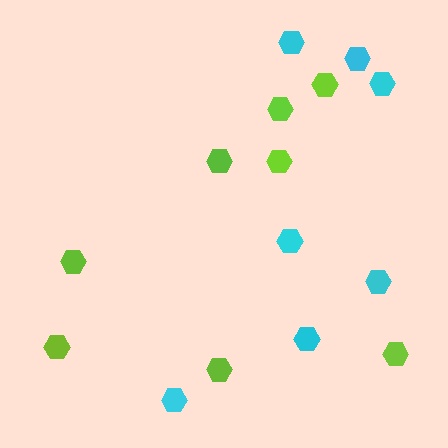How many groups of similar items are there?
There are 2 groups: one group of lime hexagons (8) and one group of cyan hexagons (7).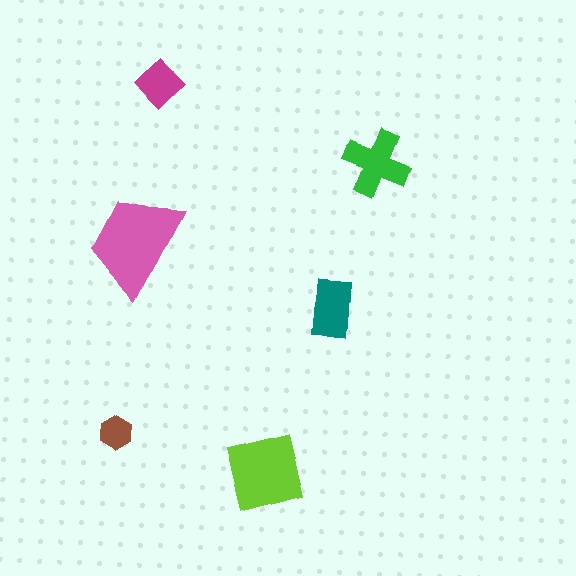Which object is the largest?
The pink trapezoid.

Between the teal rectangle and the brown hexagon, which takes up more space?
The teal rectangle.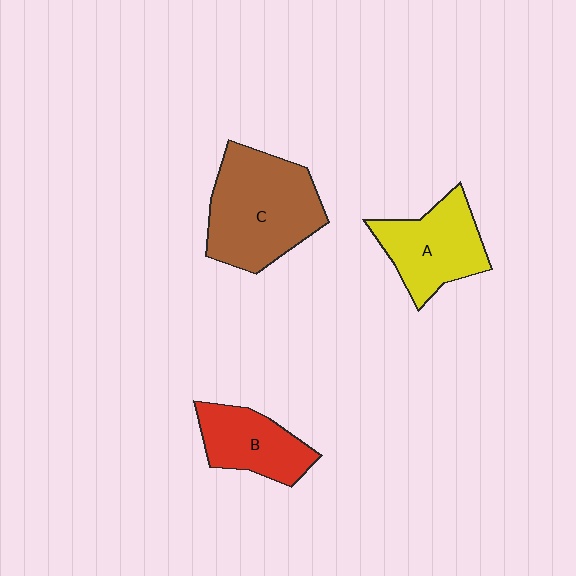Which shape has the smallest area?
Shape B (red).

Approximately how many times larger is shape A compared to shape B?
Approximately 1.2 times.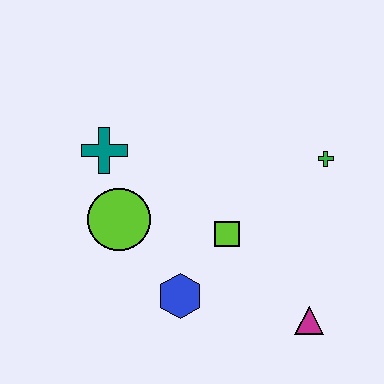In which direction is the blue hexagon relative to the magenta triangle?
The blue hexagon is to the left of the magenta triangle.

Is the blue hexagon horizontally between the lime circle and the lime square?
Yes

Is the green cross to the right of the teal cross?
Yes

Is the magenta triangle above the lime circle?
No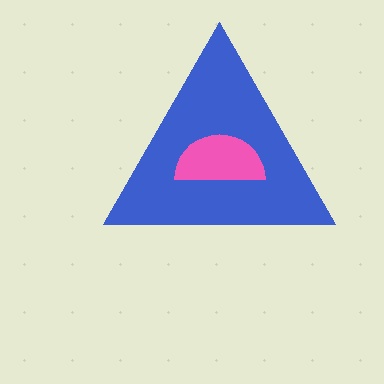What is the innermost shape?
The pink semicircle.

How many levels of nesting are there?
2.